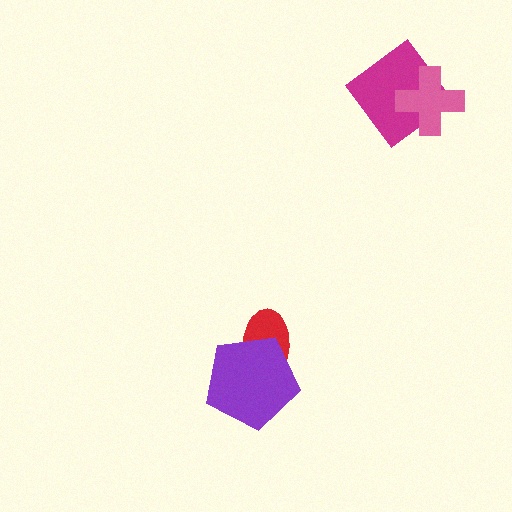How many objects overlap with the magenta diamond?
1 object overlaps with the magenta diamond.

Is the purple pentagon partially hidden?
No, no other shape covers it.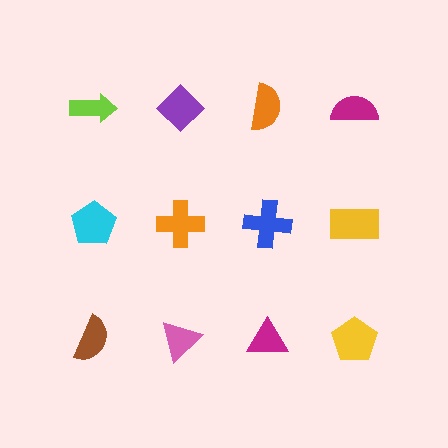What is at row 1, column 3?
An orange semicircle.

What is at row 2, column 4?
A yellow rectangle.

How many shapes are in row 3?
4 shapes.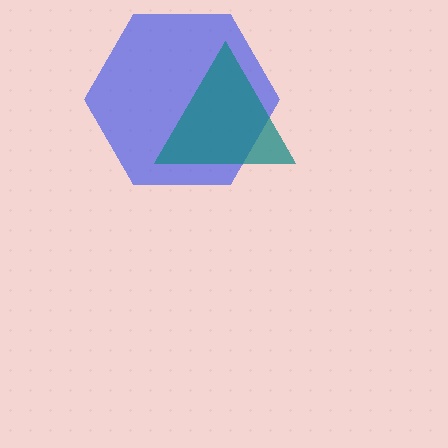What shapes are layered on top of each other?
The layered shapes are: a blue hexagon, a teal triangle.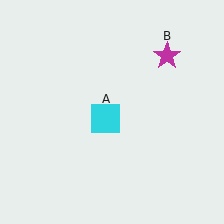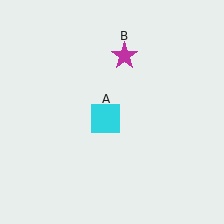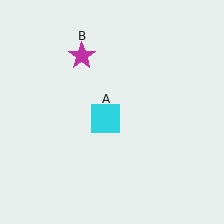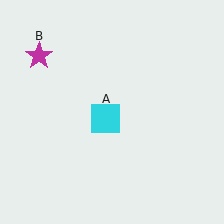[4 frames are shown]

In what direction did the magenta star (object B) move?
The magenta star (object B) moved left.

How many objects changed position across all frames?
1 object changed position: magenta star (object B).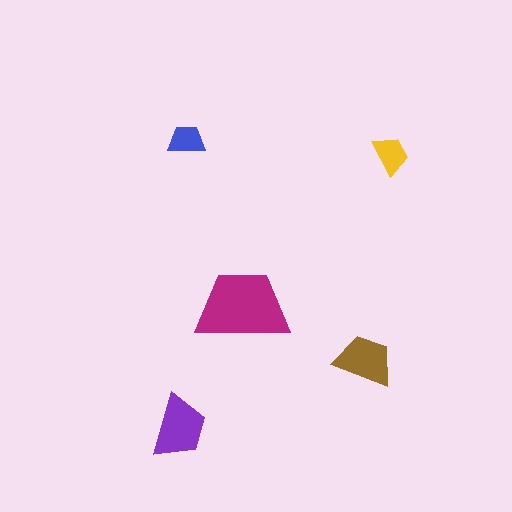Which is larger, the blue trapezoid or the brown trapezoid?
The brown one.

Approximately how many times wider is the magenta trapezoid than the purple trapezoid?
About 1.5 times wider.